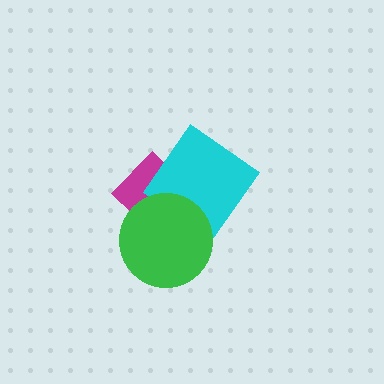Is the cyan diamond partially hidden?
Yes, it is partially covered by another shape.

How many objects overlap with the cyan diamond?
2 objects overlap with the cyan diamond.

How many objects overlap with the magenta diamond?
2 objects overlap with the magenta diamond.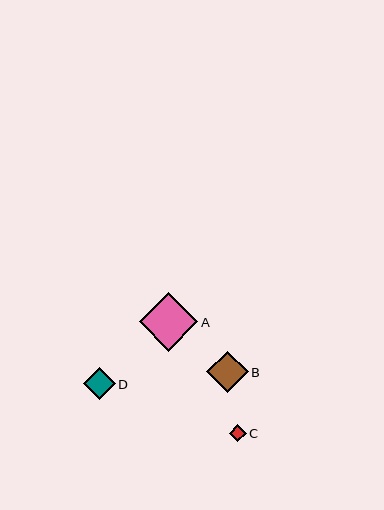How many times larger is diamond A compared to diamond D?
Diamond A is approximately 1.8 times the size of diamond D.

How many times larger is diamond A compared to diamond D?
Diamond A is approximately 1.8 times the size of diamond D.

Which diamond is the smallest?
Diamond C is the smallest with a size of approximately 17 pixels.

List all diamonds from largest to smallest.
From largest to smallest: A, B, D, C.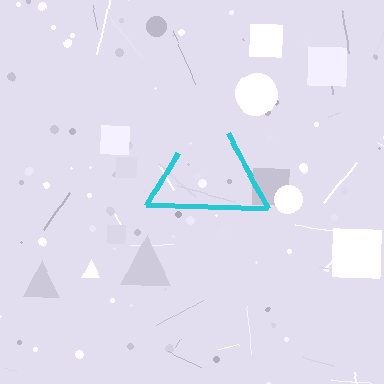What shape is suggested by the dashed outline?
The dashed outline suggests a triangle.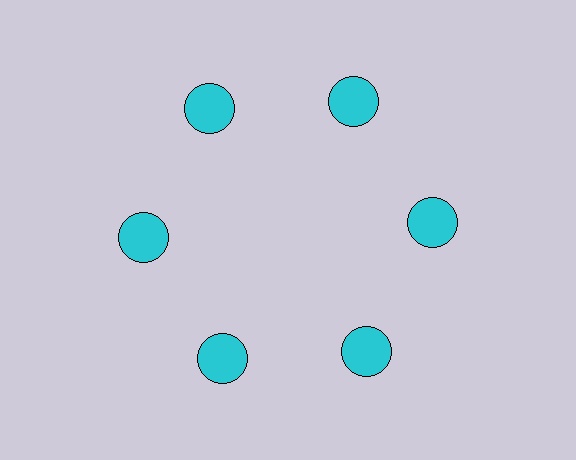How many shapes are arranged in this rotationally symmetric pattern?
There are 6 shapes, arranged in 6 groups of 1.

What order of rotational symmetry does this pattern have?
This pattern has 6-fold rotational symmetry.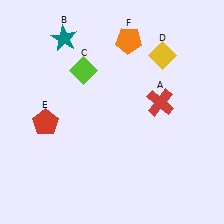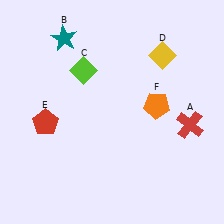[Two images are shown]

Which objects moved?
The objects that moved are: the red cross (A), the orange pentagon (F).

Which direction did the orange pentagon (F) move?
The orange pentagon (F) moved down.